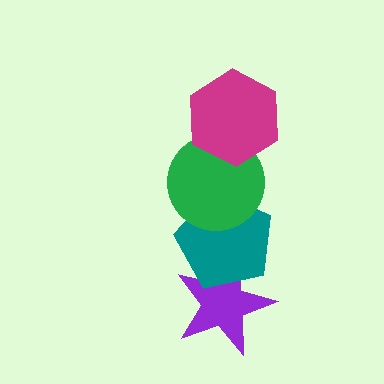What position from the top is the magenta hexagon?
The magenta hexagon is 1st from the top.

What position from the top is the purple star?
The purple star is 4th from the top.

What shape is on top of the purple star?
The teal pentagon is on top of the purple star.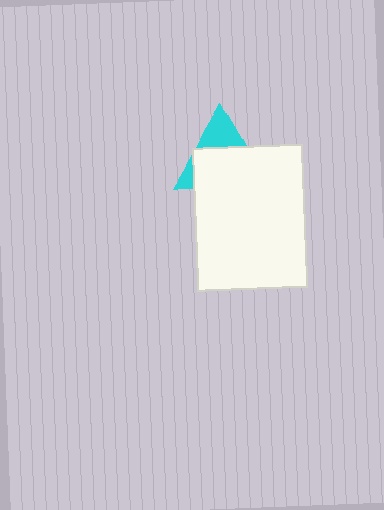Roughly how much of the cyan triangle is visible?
A small part of it is visible (roughly 34%).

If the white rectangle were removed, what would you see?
You would see the complete cyan triangle.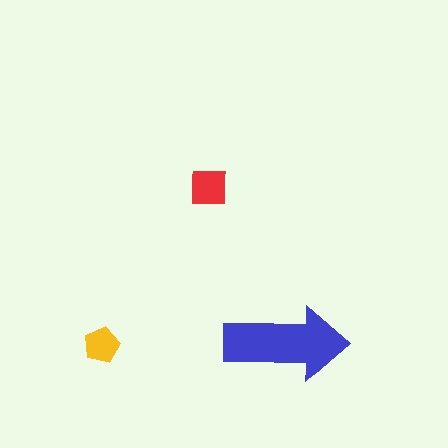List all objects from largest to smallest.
The blue arrow, the red square, the yellow pentagon.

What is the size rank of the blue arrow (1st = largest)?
1st.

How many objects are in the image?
There are 3 objects in the image.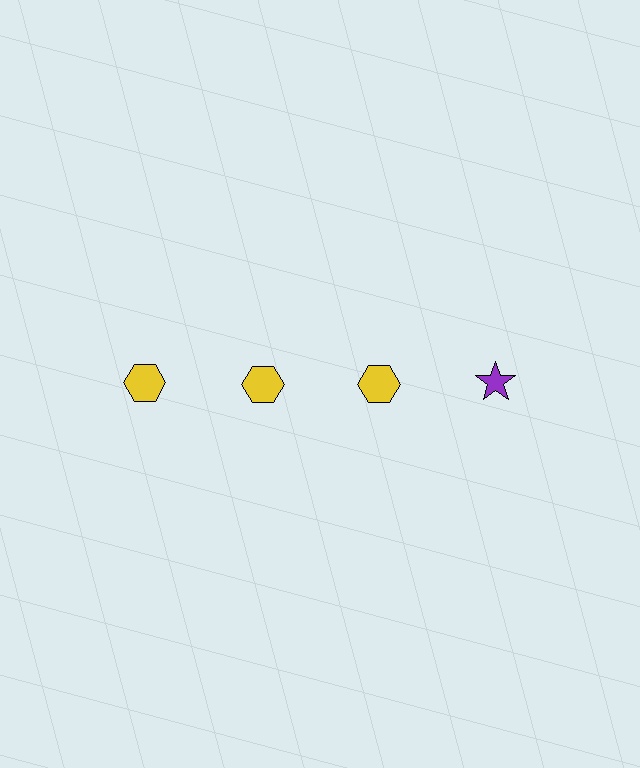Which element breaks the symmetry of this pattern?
The purple star in the top row, second from right column breaks the symmetry. All other shapes are yellow hexagons.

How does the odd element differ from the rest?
It differs in both color (purple instead of yellow) and shape (star instead of hexagon).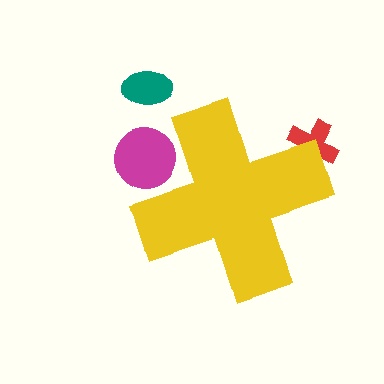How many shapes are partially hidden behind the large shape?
2 shapes are partially hidden.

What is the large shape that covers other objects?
A yellow cross.